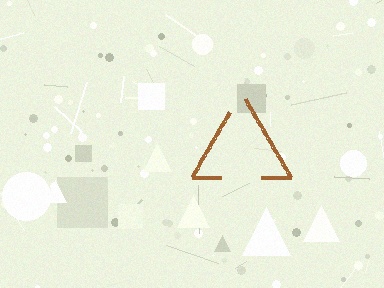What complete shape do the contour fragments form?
The contour fragments form a triangle.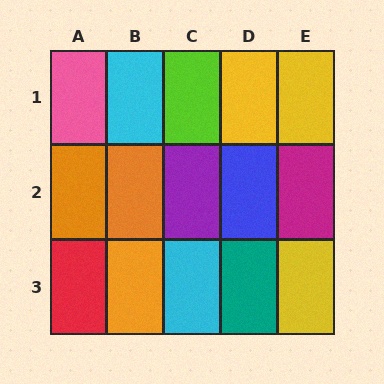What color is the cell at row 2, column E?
Magenta.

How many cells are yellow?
3 cells are yellow.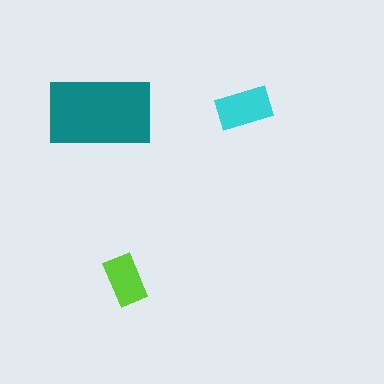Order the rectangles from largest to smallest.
the teal one, the cyan one, the lime one.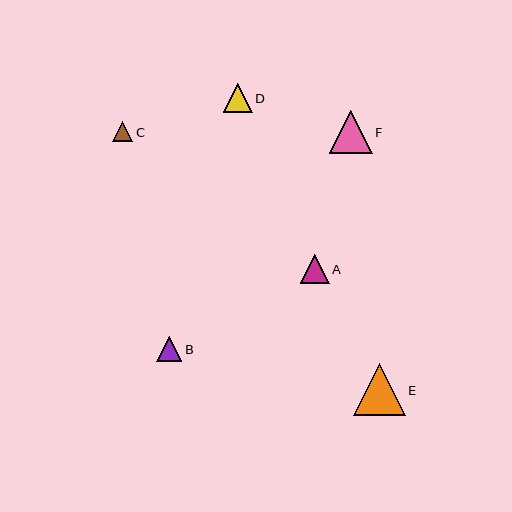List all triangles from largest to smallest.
From largest to smallest: E, F, A, D, B, C.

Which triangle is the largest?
Triangle E is the largest with a size of approximately 52 pixels.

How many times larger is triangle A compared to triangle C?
Triangle A is approximately 1.4 times the size of triangle C.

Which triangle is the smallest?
Triangle C is the smallest with a size of approximately 21 pixels.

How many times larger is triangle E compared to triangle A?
Triangle E is approximately 1.8 times the size of triangle A.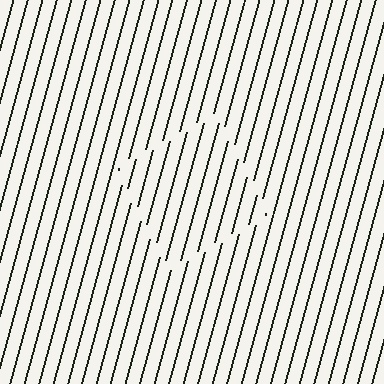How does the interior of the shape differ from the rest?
The interior of the shape contains the same grating, shifted by half a period — the contour is defined by the phase discontinuity where line-ends from the inner and outer gratings abut.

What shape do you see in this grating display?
An illusory square. The interior of the shape contains the same grating, shifted by half a period — the contour is defined by the phase discontinuity where line-ends from the inner and outer gratings abut.